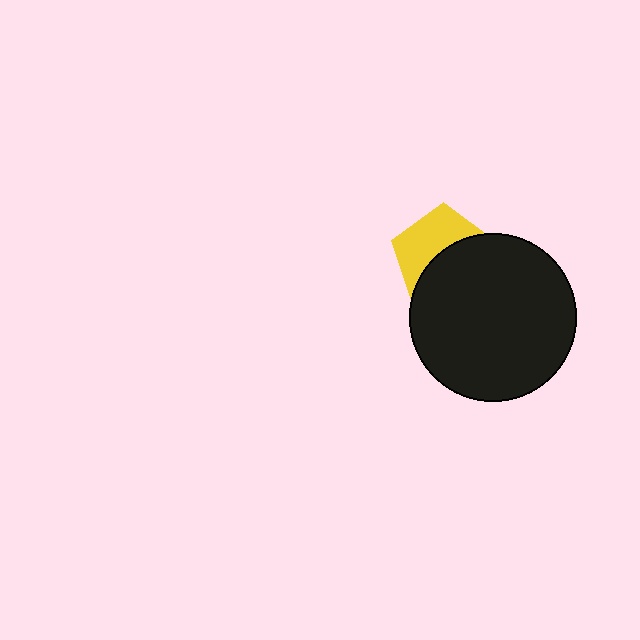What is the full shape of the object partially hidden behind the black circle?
The partially hidden object is a yellow pentagon.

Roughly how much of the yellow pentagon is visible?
About half of it is visible (roughly 48%).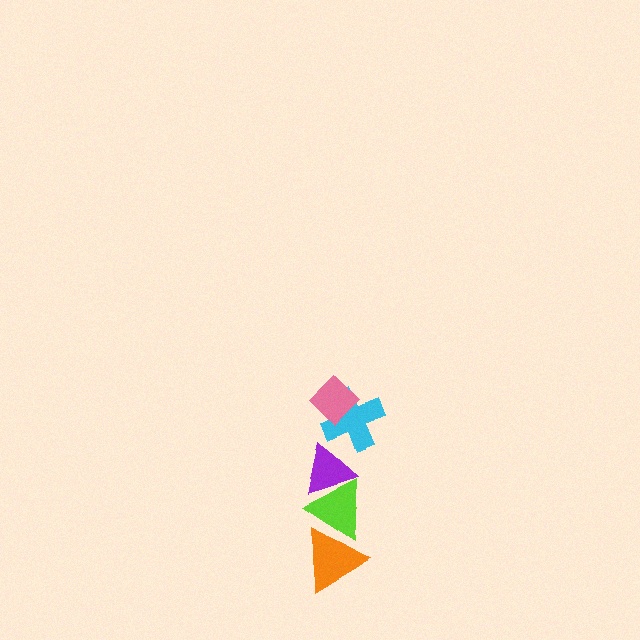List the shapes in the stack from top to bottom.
From top to bottom: the pink diamond, the cyan cross, the purple triangle, the lime triangle, the orange triangle.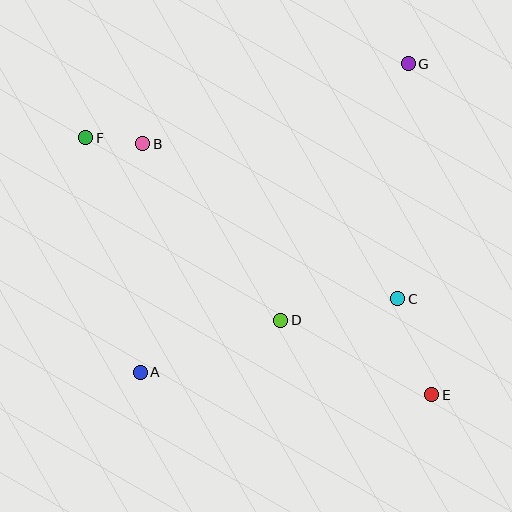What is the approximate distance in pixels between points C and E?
The distance between C and E is approximately 102 pixels.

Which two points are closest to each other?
Points B and F are closest to each other.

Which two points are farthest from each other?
Points E and F are farthest from each other.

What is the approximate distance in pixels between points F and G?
The distance between F and G is approximately 331 pixels.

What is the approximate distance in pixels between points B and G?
The distance between B and G is approximately 277 pixels.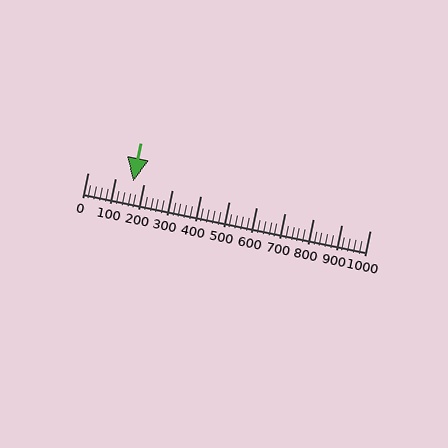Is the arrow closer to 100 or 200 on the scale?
The arrow is closer to 200.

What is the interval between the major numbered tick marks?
The major tick marks are spaced 100 units apart.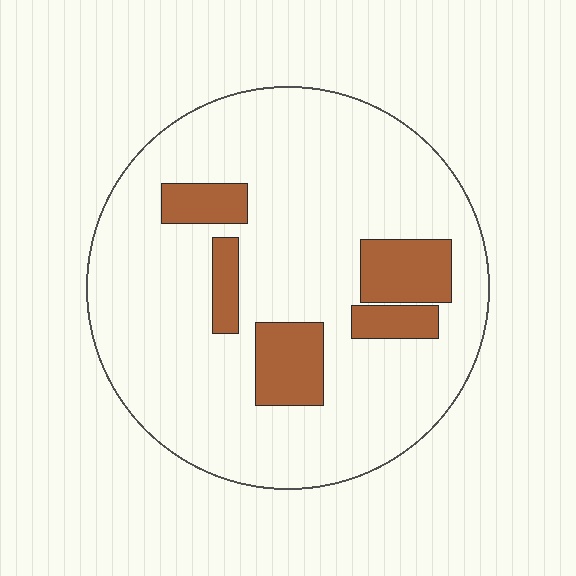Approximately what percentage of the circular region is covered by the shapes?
Approximately 15%.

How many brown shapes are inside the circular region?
5.